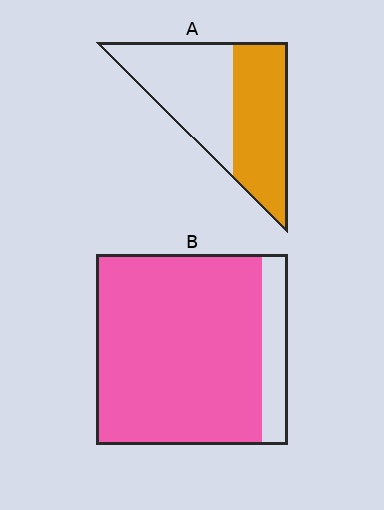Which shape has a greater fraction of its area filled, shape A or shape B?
Shape B.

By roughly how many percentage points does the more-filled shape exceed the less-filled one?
By roughly 40 percentage points (B over A).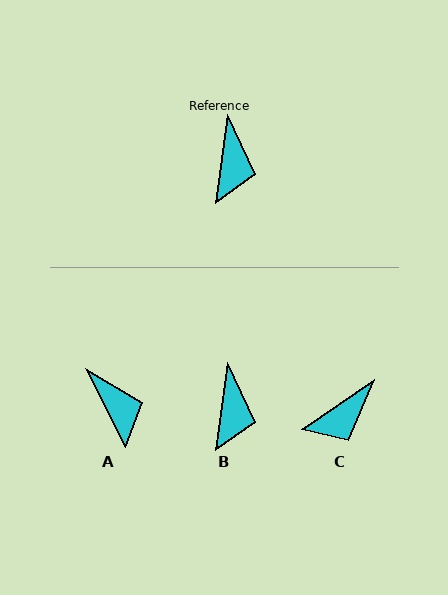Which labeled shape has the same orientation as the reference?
B.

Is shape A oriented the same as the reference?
No, it is off by about 34 degrees.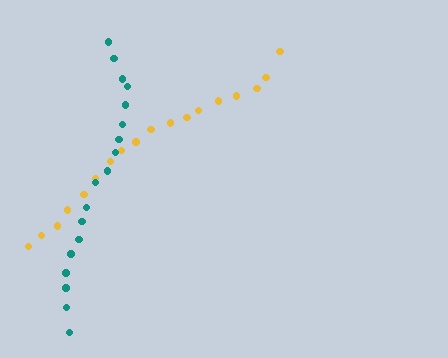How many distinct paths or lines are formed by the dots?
There are 2 distinct paths.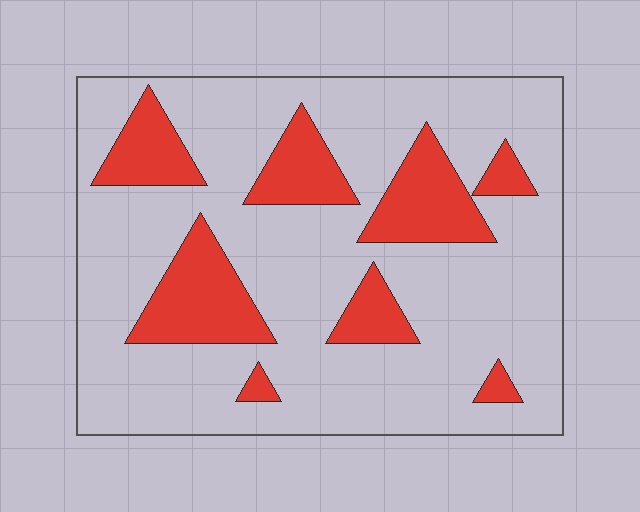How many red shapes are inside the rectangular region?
8.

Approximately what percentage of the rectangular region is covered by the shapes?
Approximately 20%.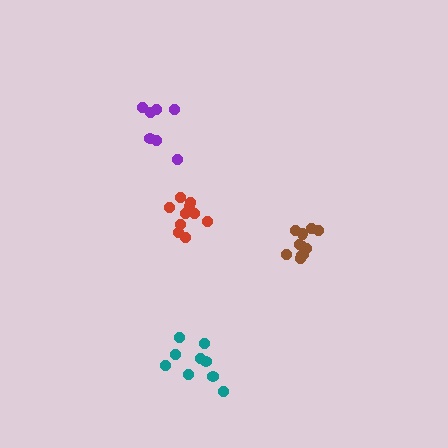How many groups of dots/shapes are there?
There are 4 groups.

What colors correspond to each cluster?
The clusters are colored: purple, brown, teal, red.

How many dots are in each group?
Group 1: 7 dots, Group 2: 11 dots, Group 3: 9 dots, Group 4: 10 dots (37 total).